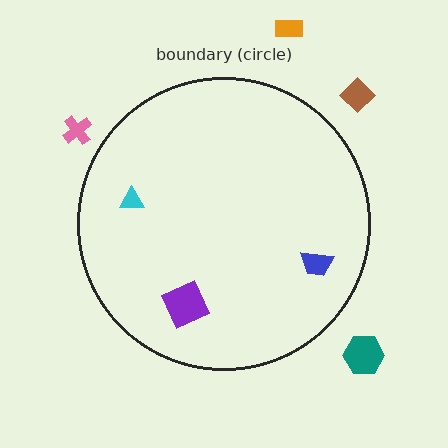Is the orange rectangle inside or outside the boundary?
Outside.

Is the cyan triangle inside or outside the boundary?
Inside.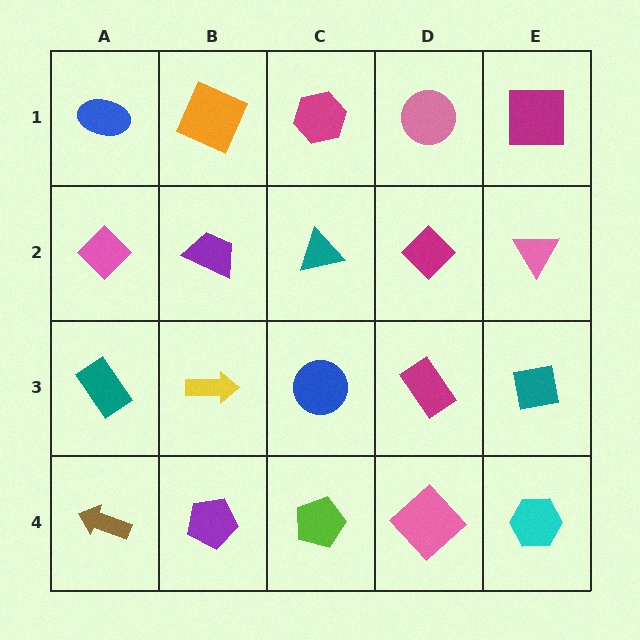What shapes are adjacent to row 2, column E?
A magenta square (row 1, column E), a teal square (row 3, column E), a magenta diamond (row 2, column D).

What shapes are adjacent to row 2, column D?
A pink circle (row 1, column D), a magenta rectangle (row 3, column D), a teal triangle (row 2, column C), a pink triangle (row 2, column E).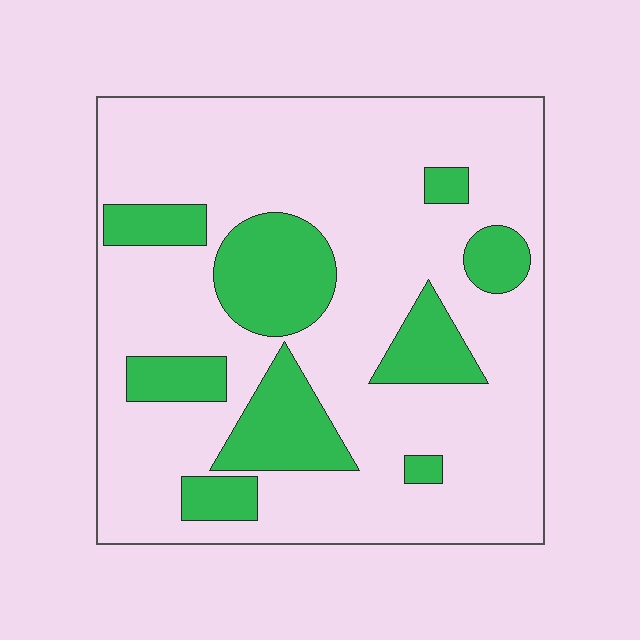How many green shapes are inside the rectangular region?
9.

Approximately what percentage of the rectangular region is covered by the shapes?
Approximately 25%.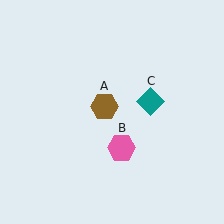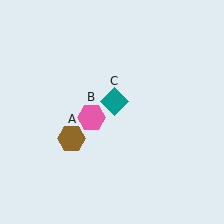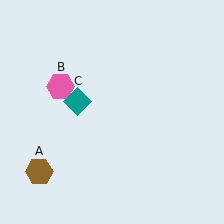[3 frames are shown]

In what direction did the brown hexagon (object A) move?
The brown hexagon (object A) moved down and to the left.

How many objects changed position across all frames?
3 objects changed position: brown hexagon (object A), pink hexagon (object B), teal diamond (object C).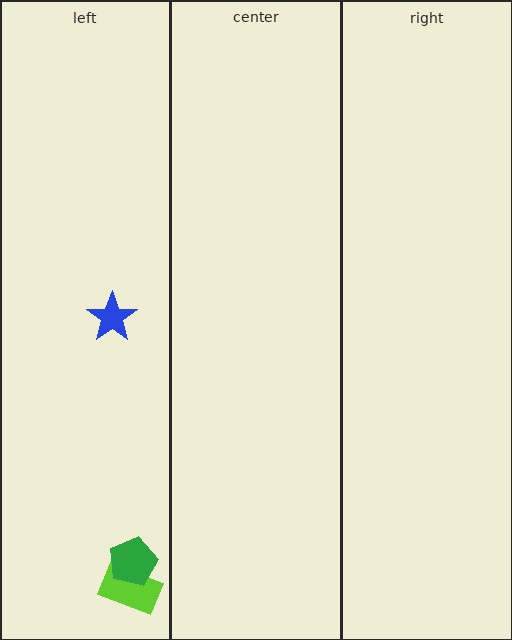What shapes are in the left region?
The lime rectangle, the blue star, the green pentagon.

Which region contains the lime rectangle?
The left region.